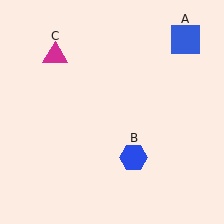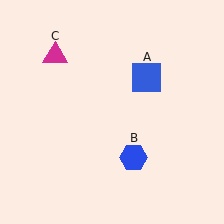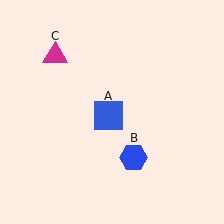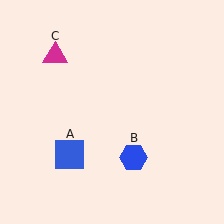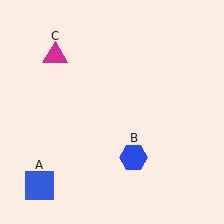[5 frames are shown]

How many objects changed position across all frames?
1 object changed position: blue square (object A).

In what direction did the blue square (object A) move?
The blue square (object A) moved down and to the left.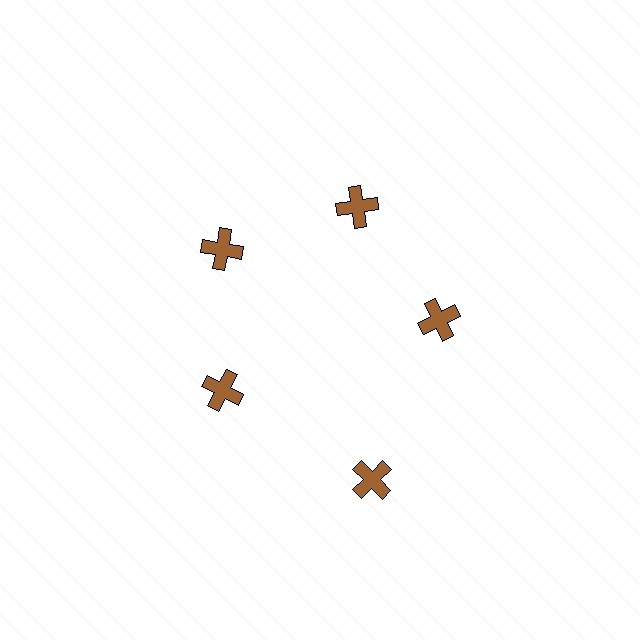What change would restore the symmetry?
The symmetry would be restored by moving it inward, back onto the ring so that all 5 crosses sit at equal angles and equal distance from the center.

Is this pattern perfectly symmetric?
No. The 5 brown crosses are arranged in a ring, but one element near the 5 o'clock position is pushed outward from the center, breaking the 5-fold rotational symmetry.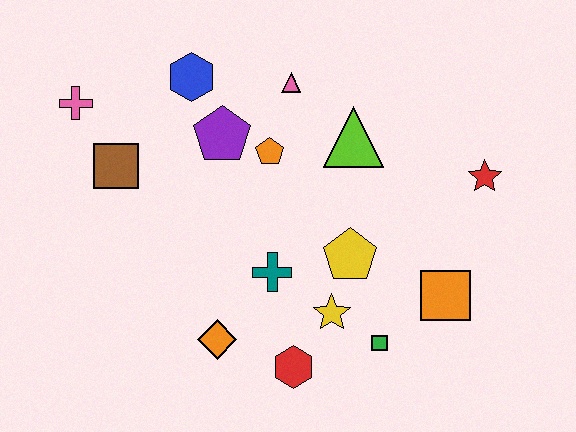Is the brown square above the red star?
Yes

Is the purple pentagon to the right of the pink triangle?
No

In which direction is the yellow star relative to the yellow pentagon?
The yellow star is below the yellow pentagon.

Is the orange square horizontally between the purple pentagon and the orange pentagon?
No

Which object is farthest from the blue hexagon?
The orange square is farthest from the blue hexagon.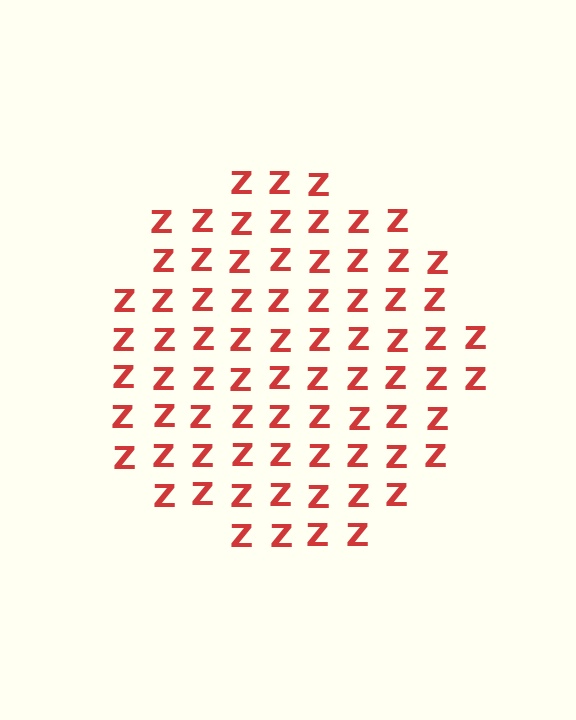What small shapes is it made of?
It is made of small letter Z's.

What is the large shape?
The large shape is a circle.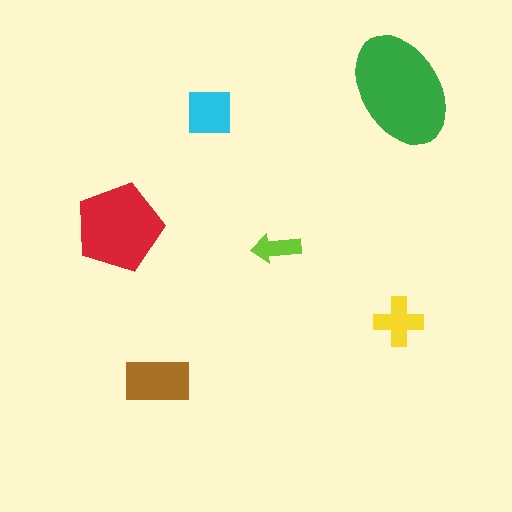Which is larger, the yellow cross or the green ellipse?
The green ellipse.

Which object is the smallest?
The lime arrow.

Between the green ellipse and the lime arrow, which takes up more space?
The green ellipse.